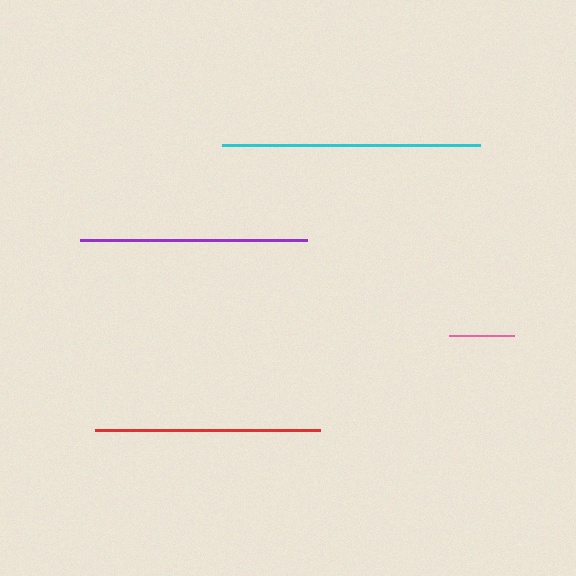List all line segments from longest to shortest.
From longest to shortest: cyan, purple, red, pink.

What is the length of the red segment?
The red segment is approximately 225 pixels long.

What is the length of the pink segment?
The pink segment is approximately 66 pixels long.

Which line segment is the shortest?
The pink line is the shortest at approximately 66 pixels.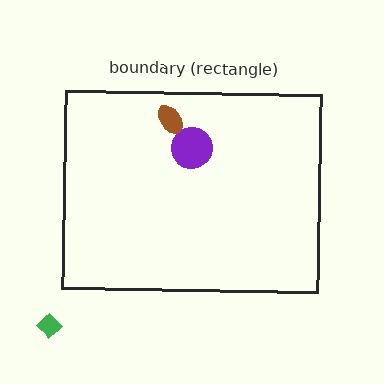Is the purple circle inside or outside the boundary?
Inside.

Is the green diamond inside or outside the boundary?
Outside.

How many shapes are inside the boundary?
2 inside, 1 outside.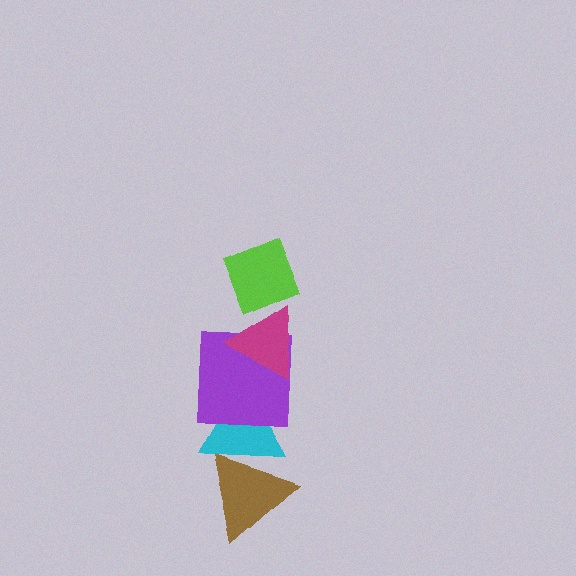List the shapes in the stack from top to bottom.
From top to bottom: the lime diamond, the magenta triangle, the purple square, the cyan triangle, the brown triangle.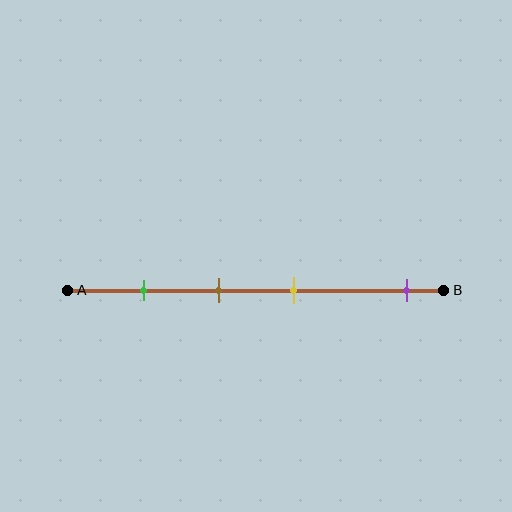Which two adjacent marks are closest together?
The brown and yellow marks are the closest adjacent pair.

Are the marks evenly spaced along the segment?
No, the marks are not evenly spaced.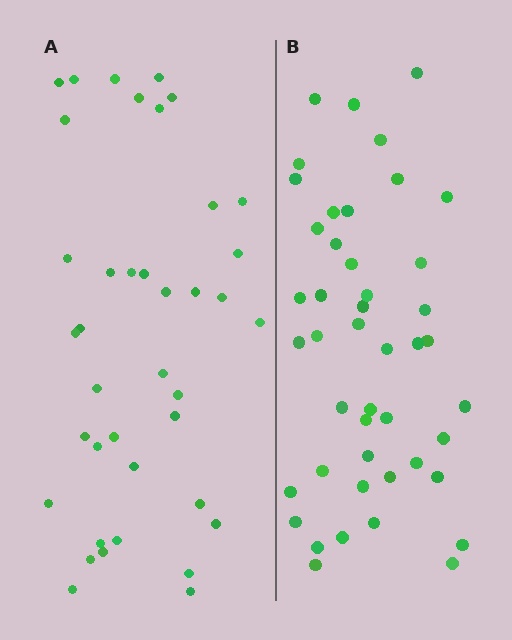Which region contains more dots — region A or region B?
Region B (the right region) has more dots.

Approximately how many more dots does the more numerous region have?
Region B has about 6 more dots than region A.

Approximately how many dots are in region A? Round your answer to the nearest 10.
About 40 dots. (The exact count is 39, which rounds to 40.)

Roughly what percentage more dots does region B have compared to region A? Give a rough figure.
About 15% more.